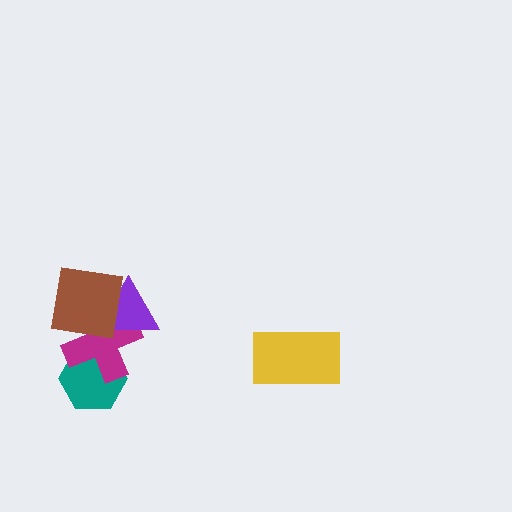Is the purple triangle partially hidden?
Yes, it is partially covered by another shape.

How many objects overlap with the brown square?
2 objects overlap with the brown square.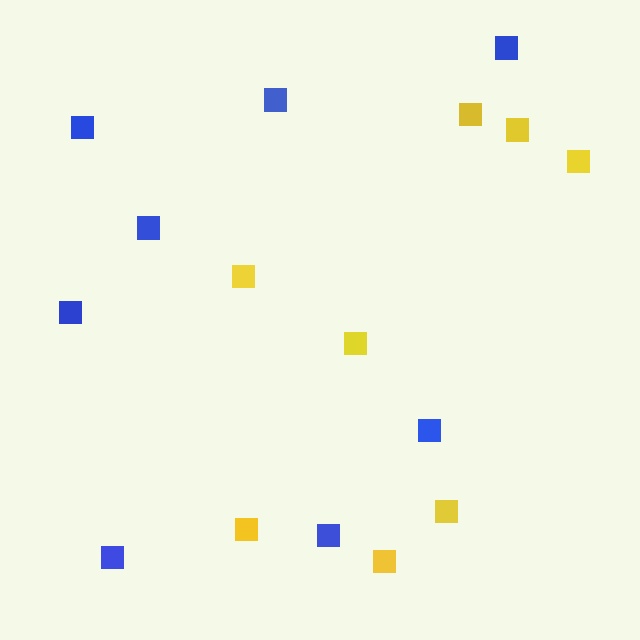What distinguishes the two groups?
There are 2 groups: one group of yellow squares (8) and one group of blue squares (8).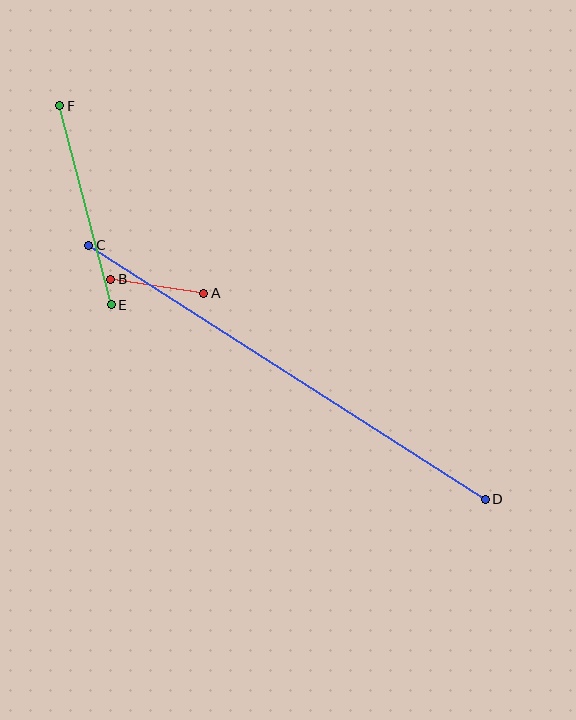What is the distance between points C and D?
The distance is approximately 471 pixels.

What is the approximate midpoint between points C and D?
The midpoint is at approximately (287, 372) pixels.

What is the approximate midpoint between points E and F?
The midpoint is at approximately (85, 205) pixels.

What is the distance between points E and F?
The distance is approximately 205 pixels.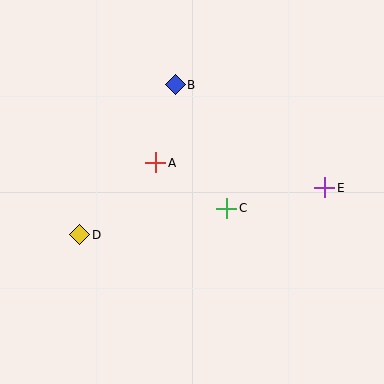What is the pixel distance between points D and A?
The distance between D and A is 105 pixels.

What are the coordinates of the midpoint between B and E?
The midpoint between B and E is at (250, 136).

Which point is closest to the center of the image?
Point C at (227, 208) is closest to the center.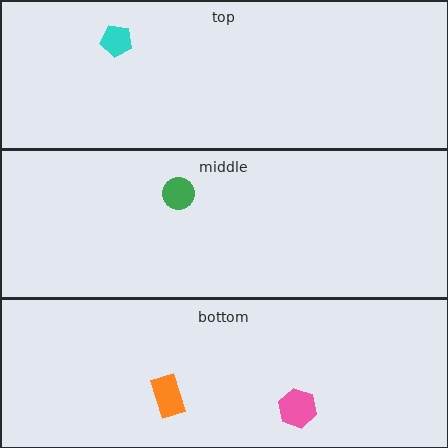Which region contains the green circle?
The middle region.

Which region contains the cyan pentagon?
The top region.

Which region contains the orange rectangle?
The bottom region.